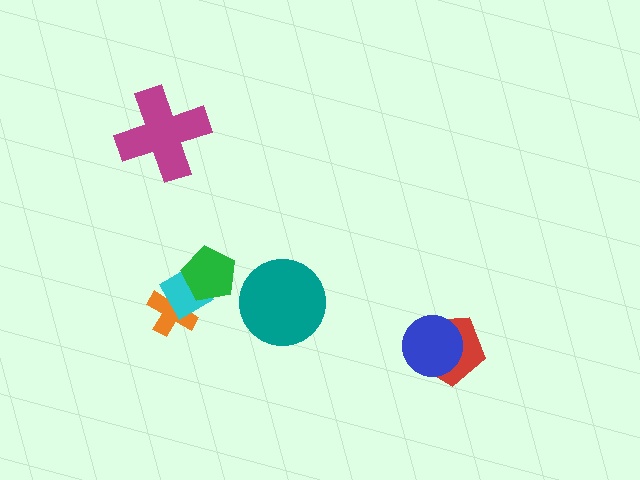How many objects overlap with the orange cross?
1 object overlaps with the orange cross.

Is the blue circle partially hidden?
No, no other shape covers it.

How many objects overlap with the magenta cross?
0 objects overlap with the magenta cross.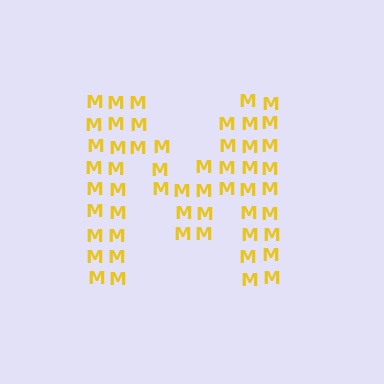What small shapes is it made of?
It is made of small letter M's.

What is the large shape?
The large shape is the letter M.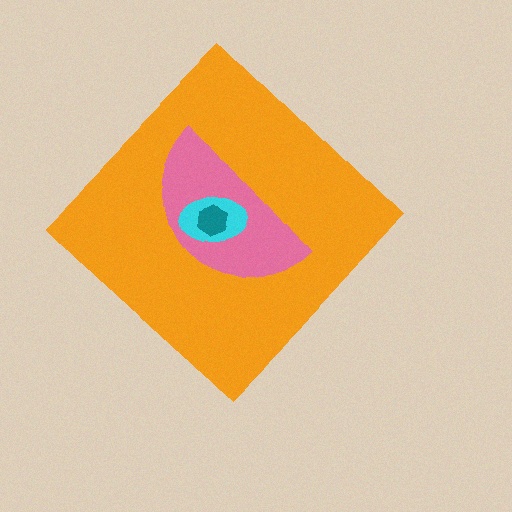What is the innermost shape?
The teal hexagon.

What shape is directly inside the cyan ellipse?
The teal hexagon.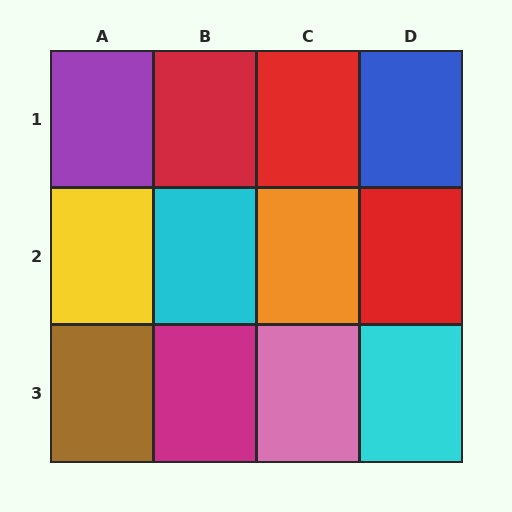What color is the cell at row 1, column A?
Purple.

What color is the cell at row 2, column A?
Yellow.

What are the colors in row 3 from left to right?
Brown, magenta, pink, cyan.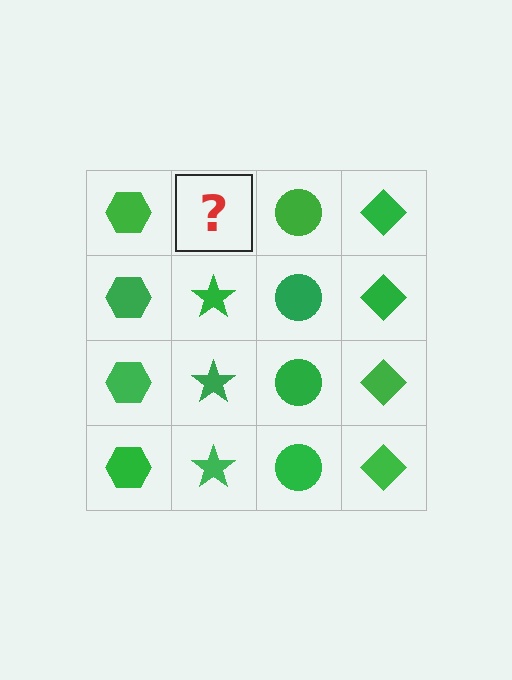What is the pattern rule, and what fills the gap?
The rule is that each column has a consistent shape. The gap should be filled with a green star.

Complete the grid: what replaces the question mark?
The question mark should be replaced with a green star.